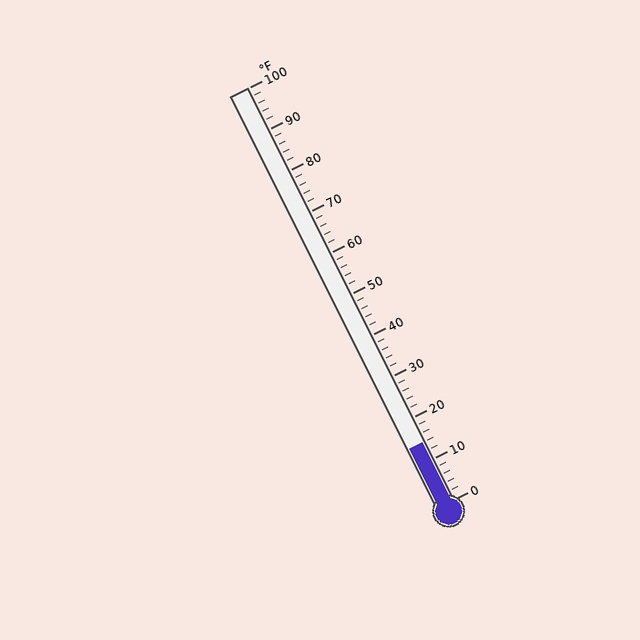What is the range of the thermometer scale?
The thermometer scale ranges from 0°F to 100°F.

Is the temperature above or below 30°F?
The temperature is below 30°F.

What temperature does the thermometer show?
The thermometer shows approximately 14°F.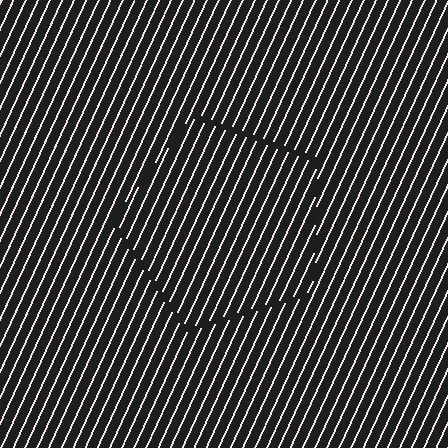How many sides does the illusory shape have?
5 sides — the line-ends trace a pentagon.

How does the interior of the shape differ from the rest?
The interior of the shape contains the same grating, shifted by half a period — the contour is defined by the phase discontinuity where line-ends from the inner and outer gratings abut.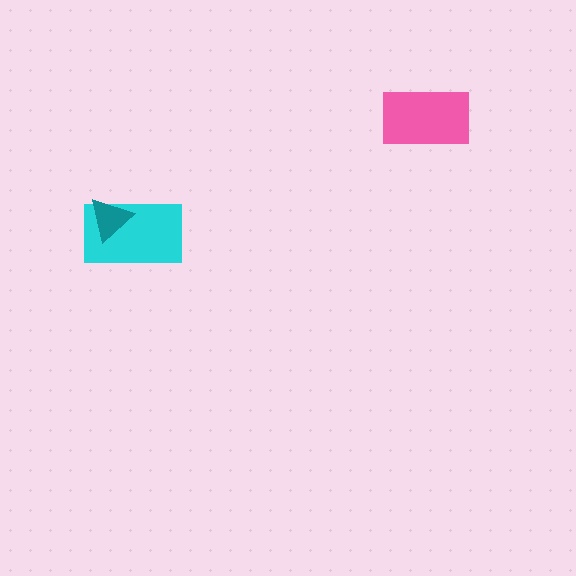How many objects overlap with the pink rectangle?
0 objects overlap with the pink rectangle.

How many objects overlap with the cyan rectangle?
1 object overlaps with the cyan rectangle.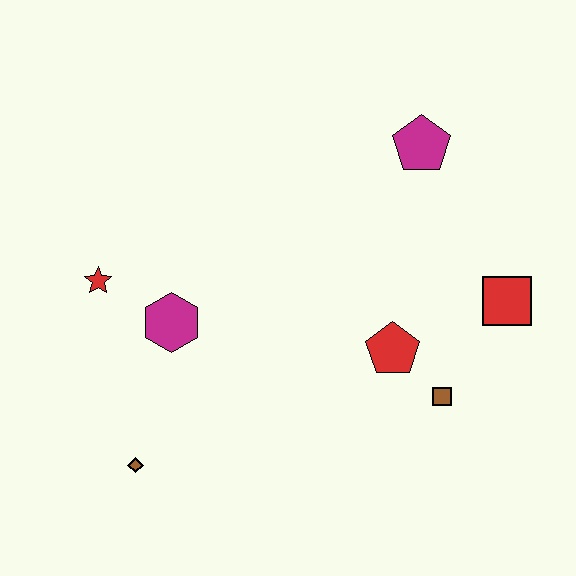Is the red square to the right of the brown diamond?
Yes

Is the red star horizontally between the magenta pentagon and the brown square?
No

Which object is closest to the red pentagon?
The brown square is closest to the red pentagon.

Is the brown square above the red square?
No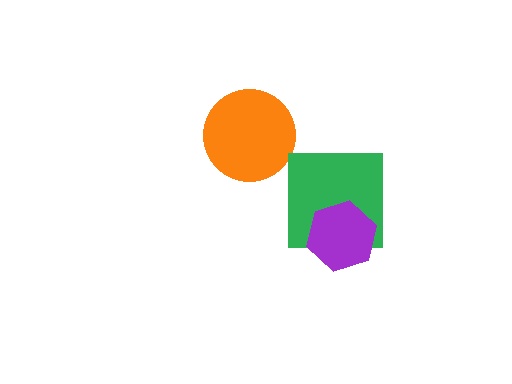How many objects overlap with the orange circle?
0 objects overlap with the orange circle.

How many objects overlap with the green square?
1 object overlaps with the green square.